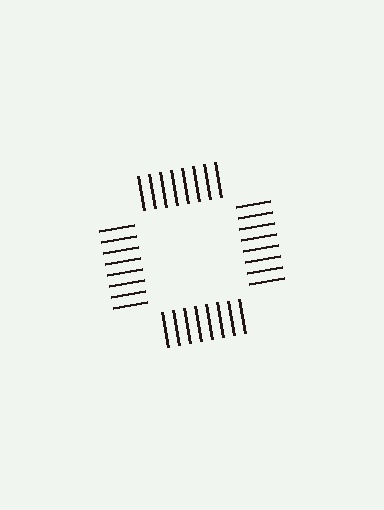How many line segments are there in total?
32 — 8 along each of the 4 edges.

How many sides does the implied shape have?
4 sides — the line-ends trace a square.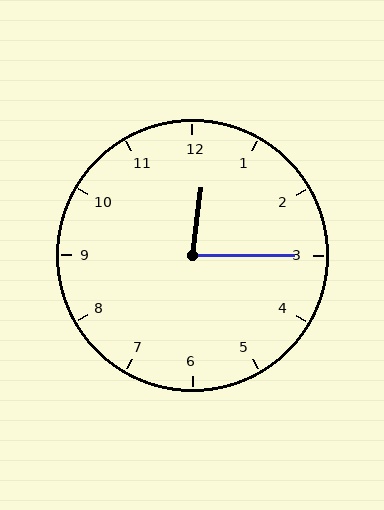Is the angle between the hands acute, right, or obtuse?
It is acute.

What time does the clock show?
12:15.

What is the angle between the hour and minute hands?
Approximately 82 degrees.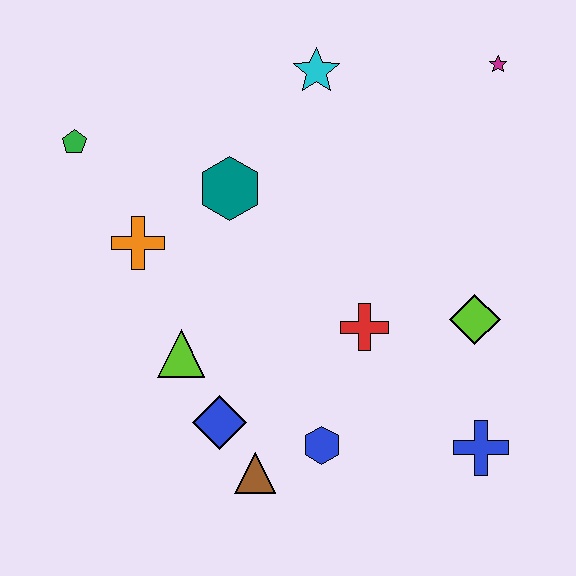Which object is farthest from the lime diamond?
The green pentagon is farthest from the lime diamond.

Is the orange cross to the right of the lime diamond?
No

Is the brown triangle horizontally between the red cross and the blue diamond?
Yes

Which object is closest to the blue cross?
The lime diamond is closest to the blue cross.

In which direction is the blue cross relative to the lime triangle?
The blue cross is to the right of the lime triangle.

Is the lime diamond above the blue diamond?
Yes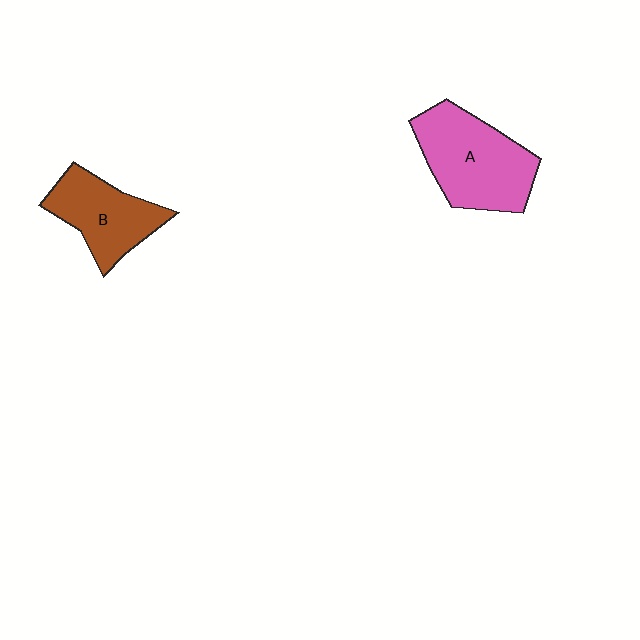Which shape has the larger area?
Shape A (pink).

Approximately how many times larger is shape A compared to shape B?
Approximately 1.4 times.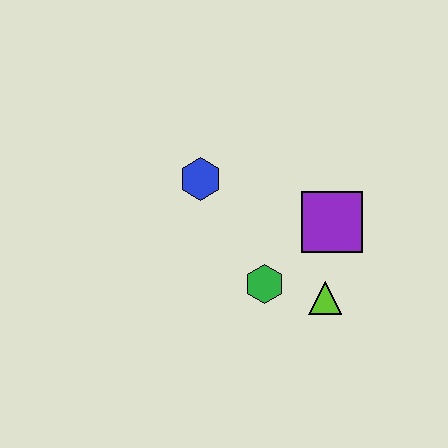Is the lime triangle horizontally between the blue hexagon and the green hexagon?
No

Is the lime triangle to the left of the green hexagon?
No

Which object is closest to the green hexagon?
The lime triangle is closest to the green hexagon.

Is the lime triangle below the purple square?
Yes